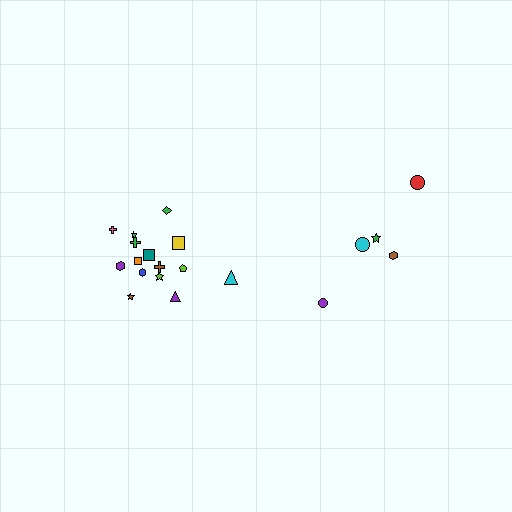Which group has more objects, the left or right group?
The left group.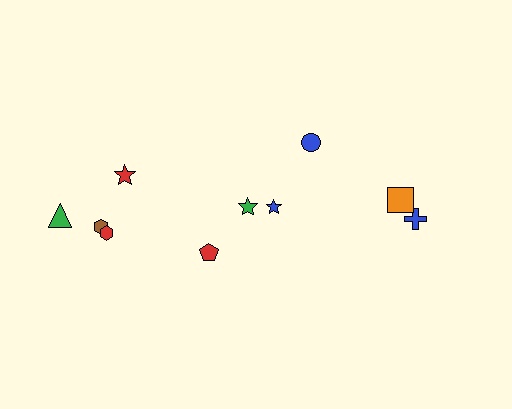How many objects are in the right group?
There are 4 objects.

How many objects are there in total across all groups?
There are 10 objects.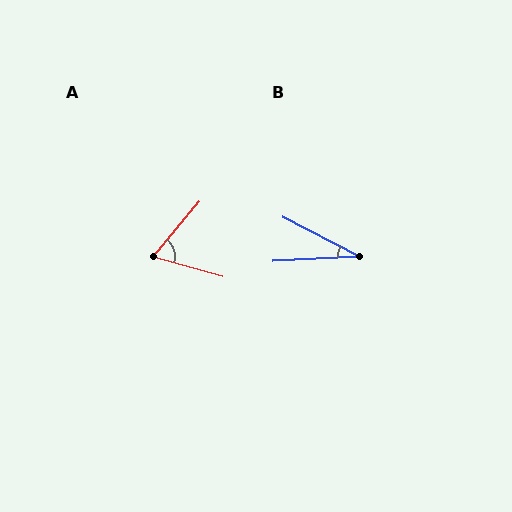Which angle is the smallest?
B, at approximately 31 degrees.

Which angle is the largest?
A, at approximately 66 degrees.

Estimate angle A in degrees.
Approximately 66 degrees.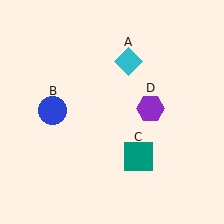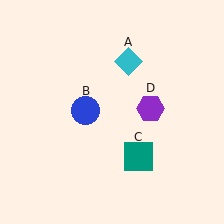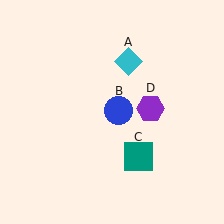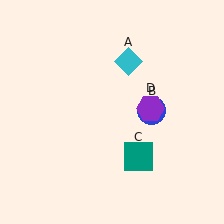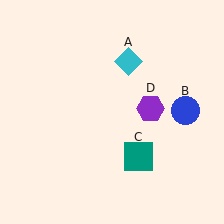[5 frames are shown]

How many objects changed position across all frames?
1 object changed position: blue circle (object B).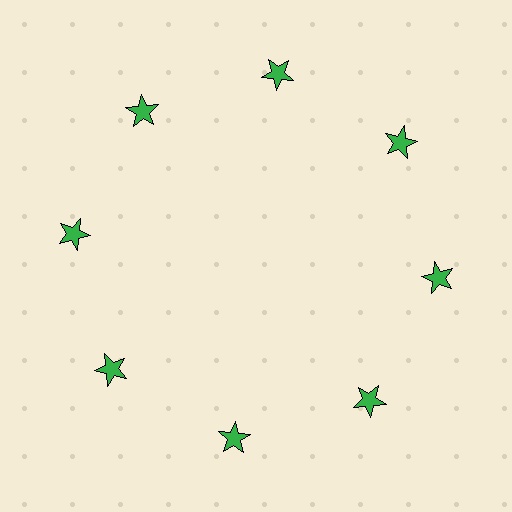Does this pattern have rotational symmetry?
Yes, this pattern has 8-fold rotational symmetry. It looks the same after rotating 45 degrees around the center.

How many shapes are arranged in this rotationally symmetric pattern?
There are 8 shapes, arranged in 8 groups of 1.